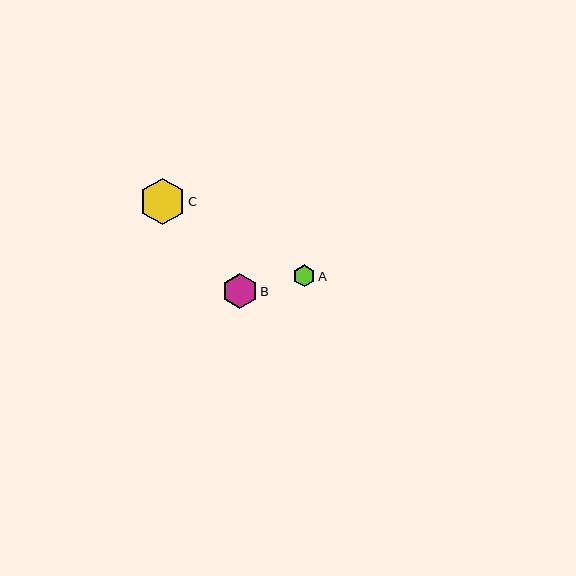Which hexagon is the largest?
Hexagon C is the largest with a size of approximately 46 pixels.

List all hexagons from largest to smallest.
From largest to smallest: C, B, A.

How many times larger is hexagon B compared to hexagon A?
Hexagon B is approximately 1.6 times the size of hexagon A.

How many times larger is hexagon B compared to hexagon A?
Hexagon B is approximately 1.6 times the size of hexagon A.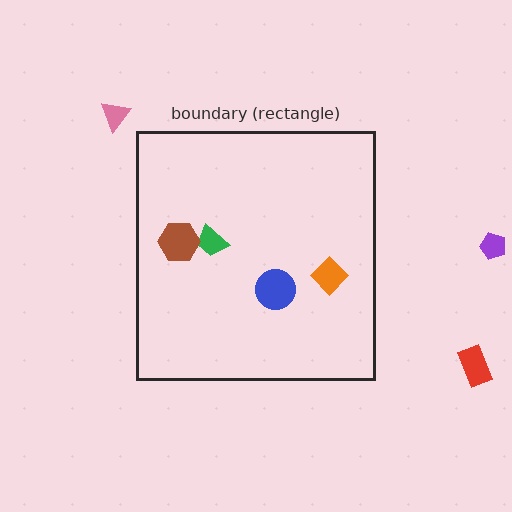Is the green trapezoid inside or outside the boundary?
Inside.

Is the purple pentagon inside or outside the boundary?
Outside.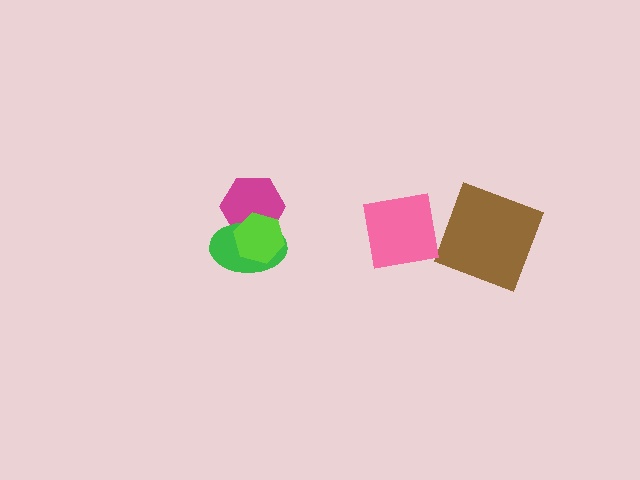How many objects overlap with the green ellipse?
2 objects overlap with the green ellipse.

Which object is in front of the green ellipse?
The lime hexagon is in front of the green ellipse.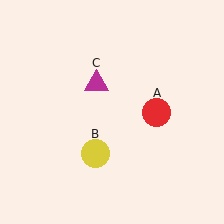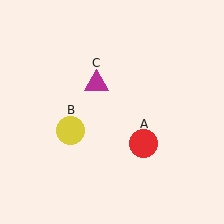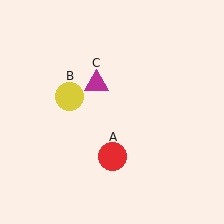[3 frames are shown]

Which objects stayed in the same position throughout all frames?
Magenta triangle (object C) remained stationary.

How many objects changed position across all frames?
2 objects changed position: red circle (object A), yellow circle (object B).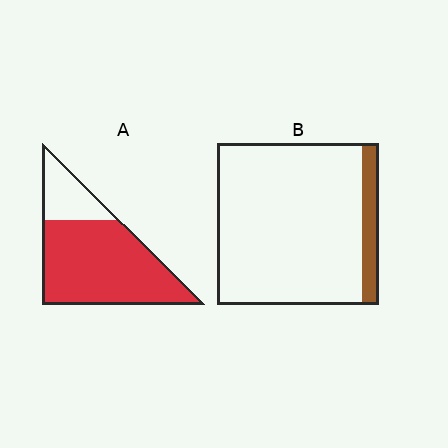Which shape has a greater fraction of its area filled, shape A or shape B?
Shape A.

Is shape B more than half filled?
No.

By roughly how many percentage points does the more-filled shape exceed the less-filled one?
By roughly 65 percentage points (A over B).